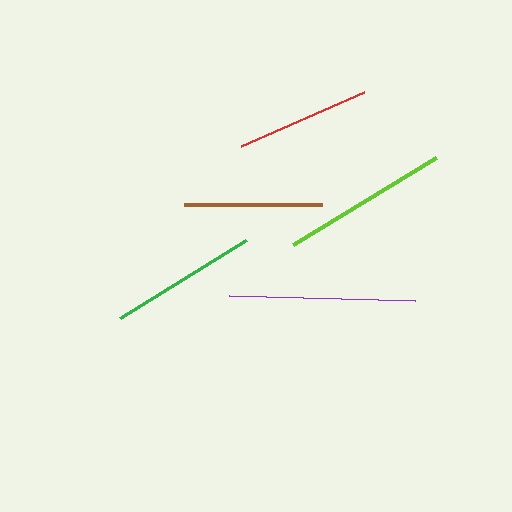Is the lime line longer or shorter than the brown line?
The lime line is longer than the brown line.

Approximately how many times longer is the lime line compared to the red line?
The lime line is approximately 1.2 times the length of the red line.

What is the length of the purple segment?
The purple segment is approximately 186 pixels long.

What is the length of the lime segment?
The lime segment is approximately 167 pixels long.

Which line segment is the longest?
The purple line is the longest at approximately 186 pixels.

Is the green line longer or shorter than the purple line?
The purple line is longer than the green line.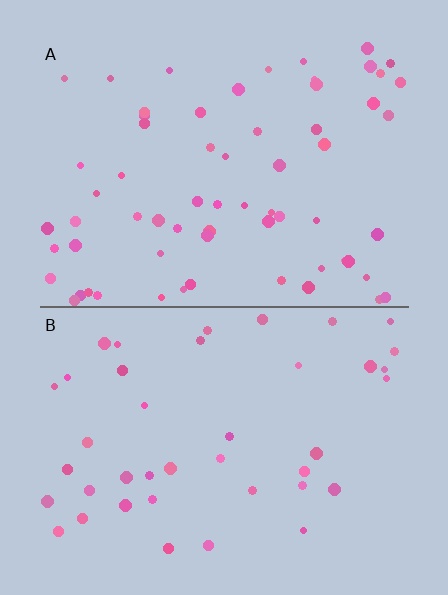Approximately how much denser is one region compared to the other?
Approximately 1.6× — region A over region B.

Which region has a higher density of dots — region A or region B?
A (the top).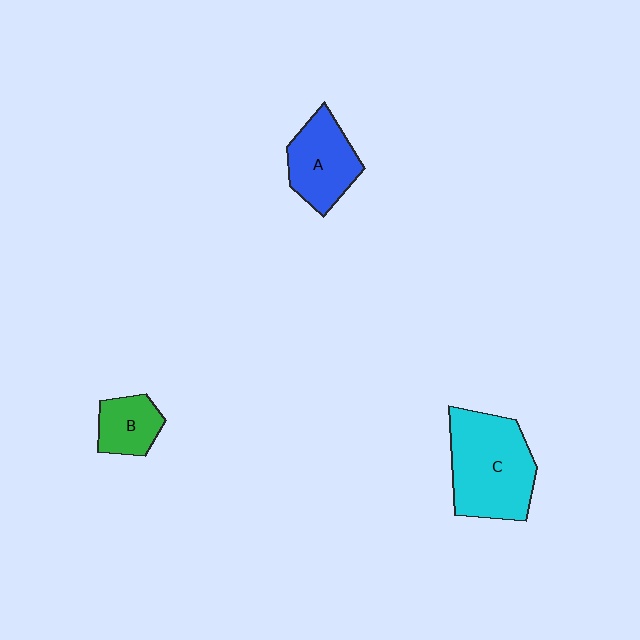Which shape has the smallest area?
Shape B (green).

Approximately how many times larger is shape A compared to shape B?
Approximately 1.6 times.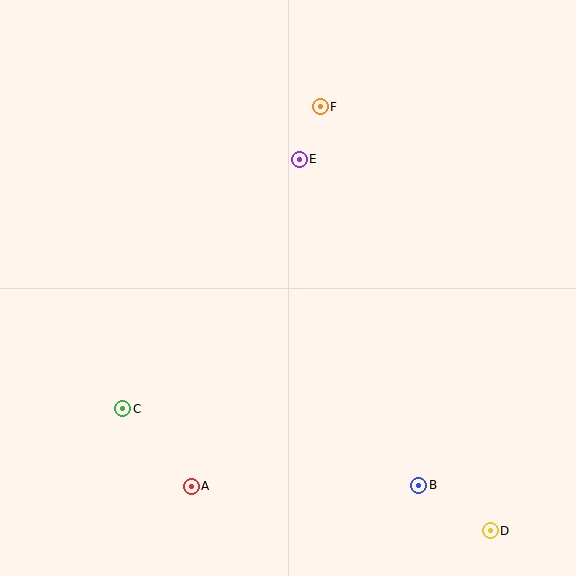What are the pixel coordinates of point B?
Point B is at (419, 485).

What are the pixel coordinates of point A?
Point A is at (191, 486).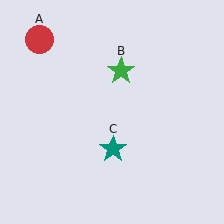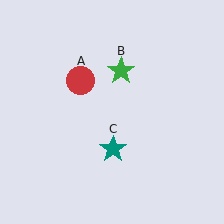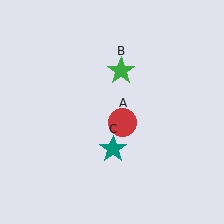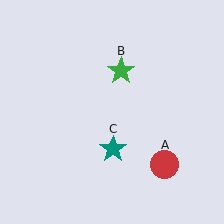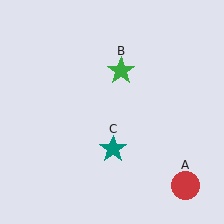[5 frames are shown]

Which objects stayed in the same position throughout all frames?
Green star (object B) and teal star (object C) remained stationary.